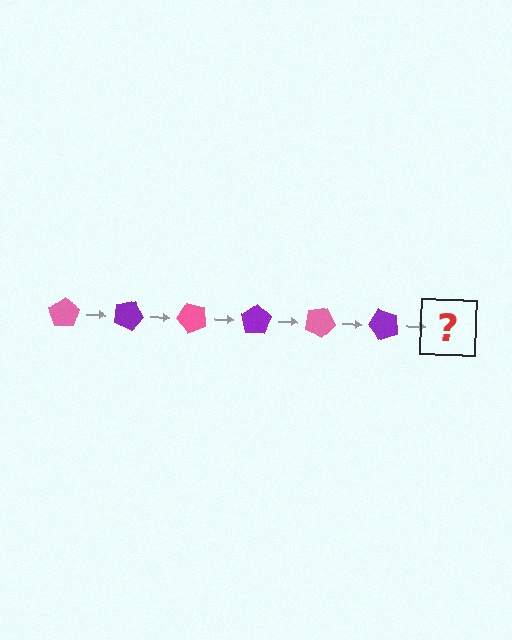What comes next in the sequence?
The next element should be a pink pentagon, rotated 150 degrees from the start.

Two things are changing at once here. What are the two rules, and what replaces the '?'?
The two rules are that it rotates 25 degrees each step and the color cycles through pink and purple. The '?' should be a pink pentagon, rotated 150 degrees from the start.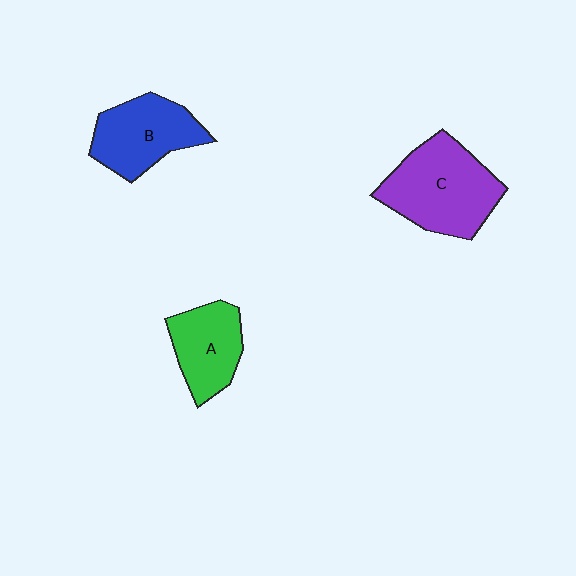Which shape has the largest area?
Shape C (purple).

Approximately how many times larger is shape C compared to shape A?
Approximately 1.5 times.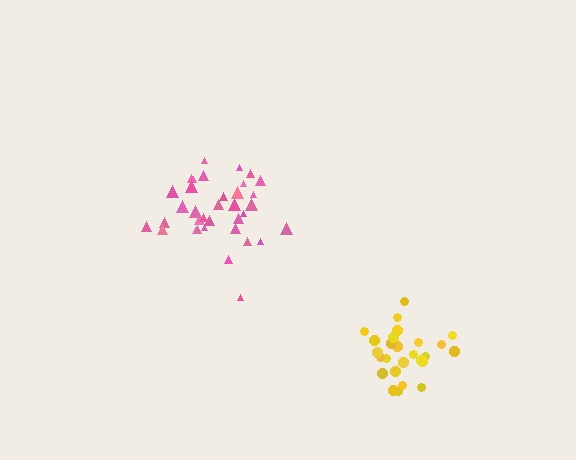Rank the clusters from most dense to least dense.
yellow, pink.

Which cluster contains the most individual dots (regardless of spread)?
Pink (35).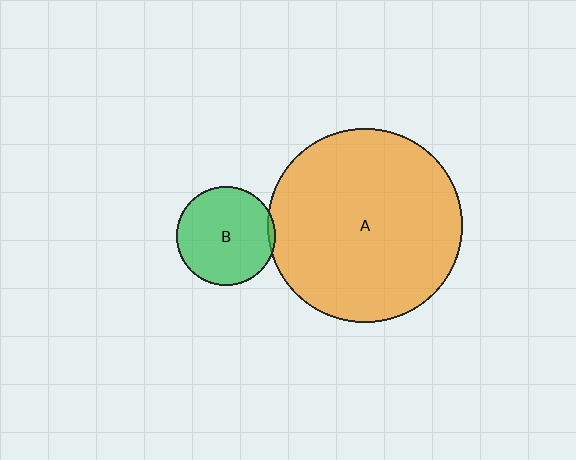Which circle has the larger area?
Circle A (orange).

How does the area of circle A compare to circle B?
Approximately 3.9 times.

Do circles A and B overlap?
Yes.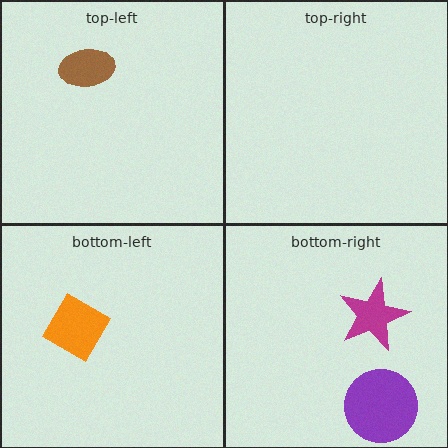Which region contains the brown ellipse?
The top-left region.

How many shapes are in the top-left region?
1.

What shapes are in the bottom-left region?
The orange diamond.